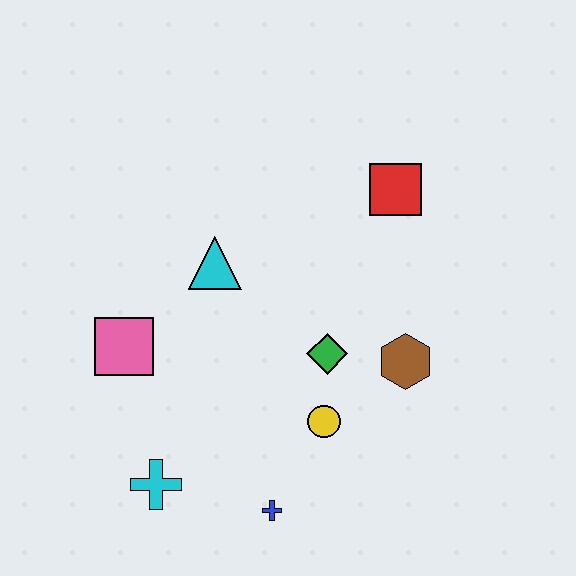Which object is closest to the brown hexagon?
The green diamond is closest to the brown hexagon.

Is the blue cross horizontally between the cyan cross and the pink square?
No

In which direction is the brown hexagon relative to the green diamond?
The brown hexagon is to the right of the green diamond.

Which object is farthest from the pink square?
The red square is farthest from the pink square.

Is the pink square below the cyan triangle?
Yes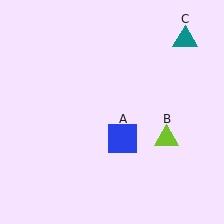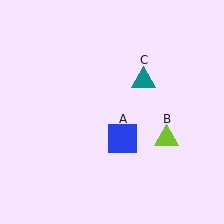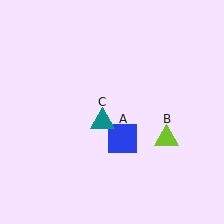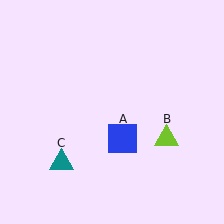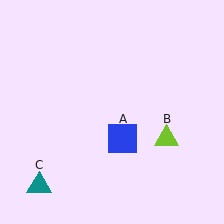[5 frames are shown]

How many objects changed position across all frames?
1 object changed position: teal triangle (object C).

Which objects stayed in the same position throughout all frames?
Blue square (object A) and lime triangle (object B) remained stationary.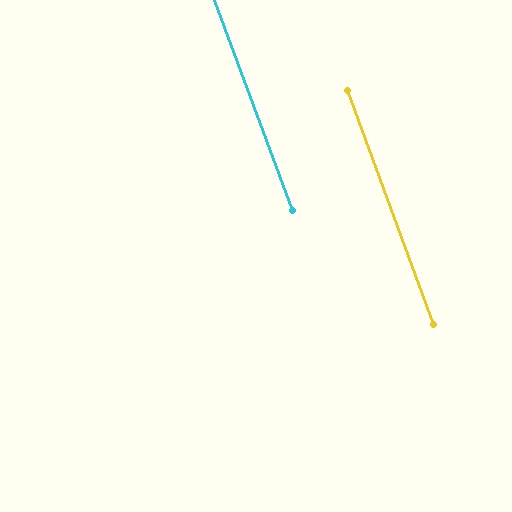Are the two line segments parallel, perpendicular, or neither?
Parallel — their directions differ by only 0.5°.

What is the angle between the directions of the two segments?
Approximately 0 degrees.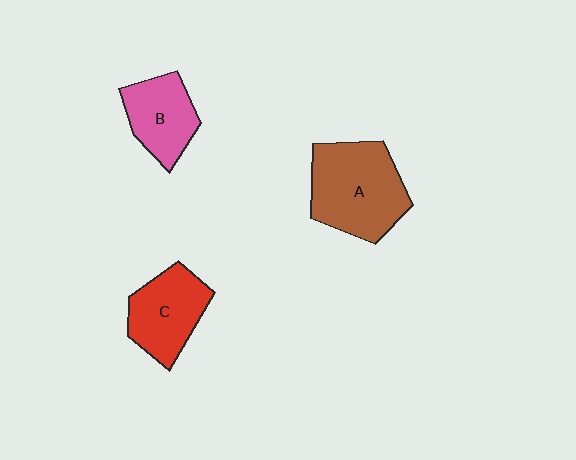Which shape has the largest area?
Shape A (brown).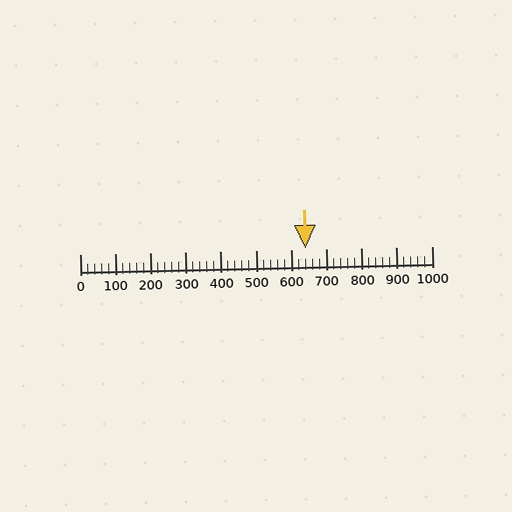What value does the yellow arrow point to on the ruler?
The yellow arrow points to approximately 640.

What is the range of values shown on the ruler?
The ruler shows values from 0 to 1000.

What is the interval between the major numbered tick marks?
The major tick marks are spaced 100 units apart.